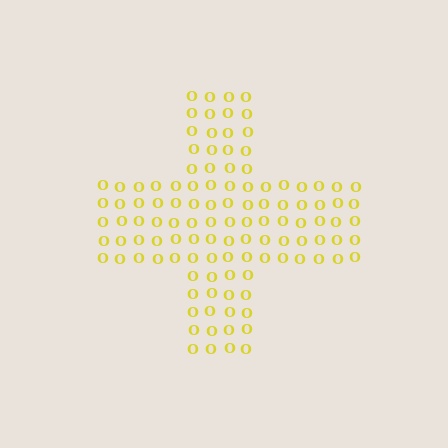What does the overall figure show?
The overall figure shows a cross.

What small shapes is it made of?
It is made of small letter O's.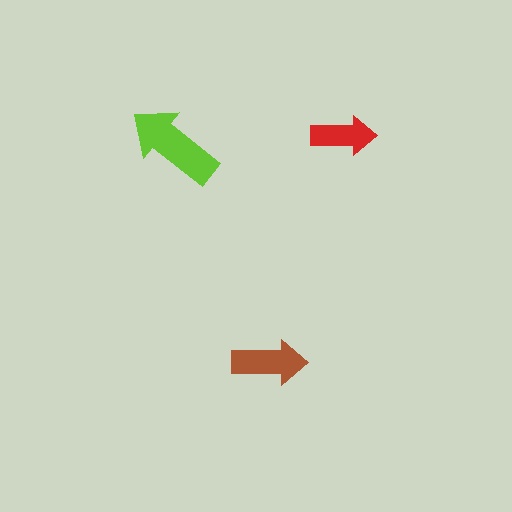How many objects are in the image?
There are 3 objects in the image.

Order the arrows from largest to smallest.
the lime one, the brown one, the red one.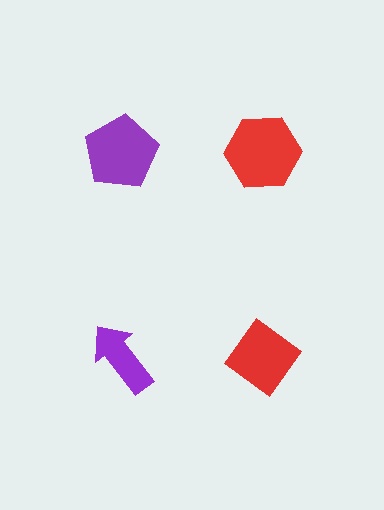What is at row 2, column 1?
A purple arrow.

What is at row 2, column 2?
A red diamond.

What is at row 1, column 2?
A red hexagon.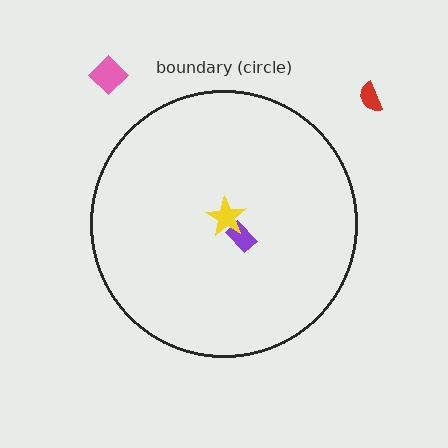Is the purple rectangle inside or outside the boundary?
Inside.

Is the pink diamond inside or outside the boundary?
Outside.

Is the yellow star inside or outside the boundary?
Inside.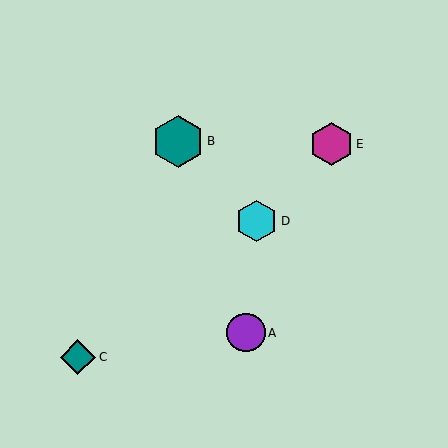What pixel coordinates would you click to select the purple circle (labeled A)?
Click at (246, 333) to select the purple circle A.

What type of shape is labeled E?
Shape E is a magenta hexagon.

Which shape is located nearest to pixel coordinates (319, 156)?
The magenta hexagon (labeled E) at (332, 144) is nearest to that location.